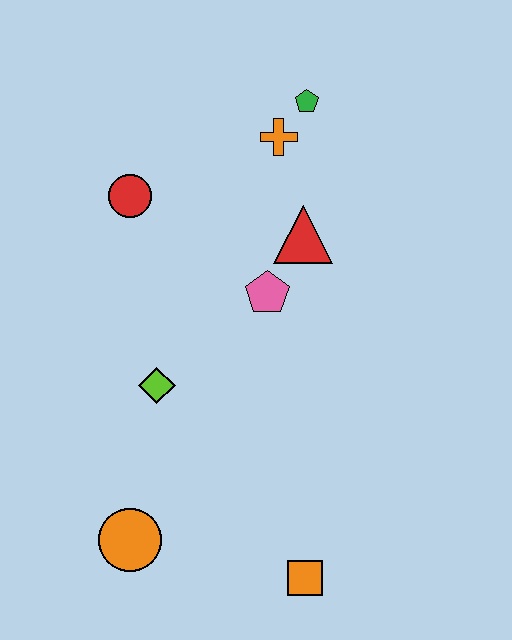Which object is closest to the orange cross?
The green pentagon is closest to the orange cross.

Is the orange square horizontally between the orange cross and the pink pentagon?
No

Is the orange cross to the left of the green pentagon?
Yes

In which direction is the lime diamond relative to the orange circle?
The lime diamond is above the orange circle.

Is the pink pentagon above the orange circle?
Yes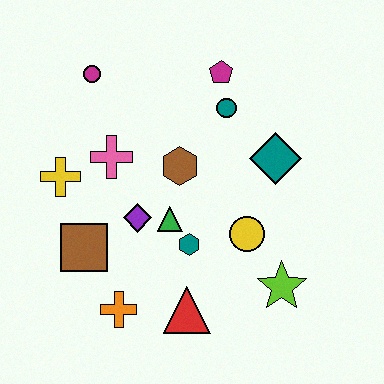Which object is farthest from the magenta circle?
The lime star is farthest from the magenta circle.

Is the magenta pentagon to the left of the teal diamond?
Yes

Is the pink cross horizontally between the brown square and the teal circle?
Yes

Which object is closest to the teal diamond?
The teal circle is closest to the teal diamond.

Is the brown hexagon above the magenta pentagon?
No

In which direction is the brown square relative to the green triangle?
The brown square is to the left of the green triangle.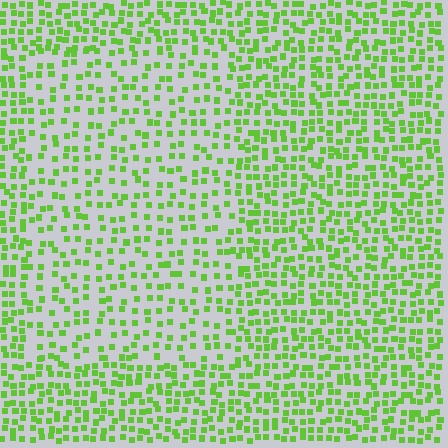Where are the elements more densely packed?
The elements are more densely packed outside the rectangle boundary.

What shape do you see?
I see a rectangle.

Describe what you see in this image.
The image contains small lime elements arranged at two different densities. A rectangle-shaped region is visible where the elements are less densely packed than the surrounding area.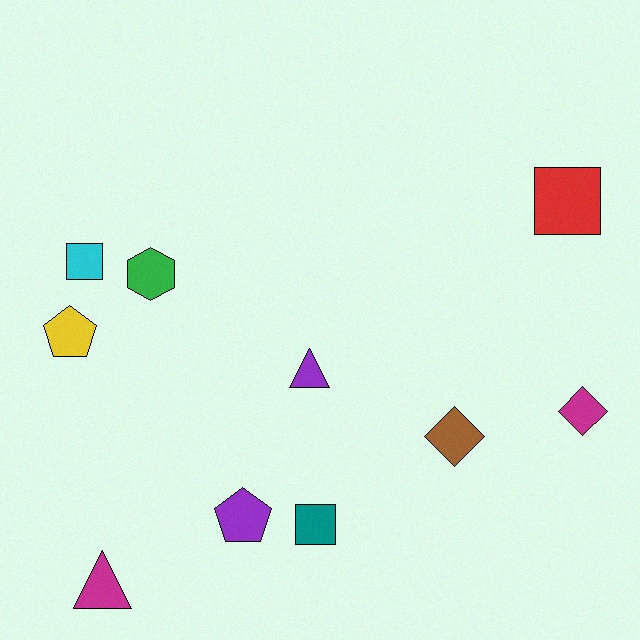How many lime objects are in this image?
There are no lime objects.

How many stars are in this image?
There are no stars.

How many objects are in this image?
There are 10 objects.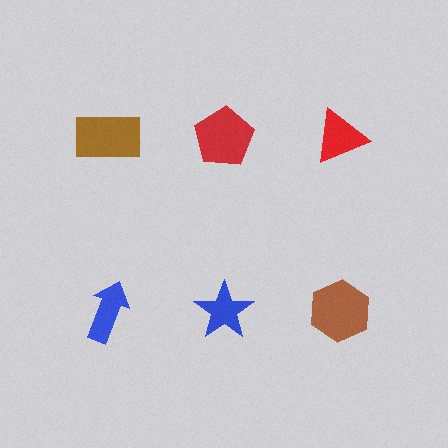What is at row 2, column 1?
A blue arrow.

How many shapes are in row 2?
3 shapes.